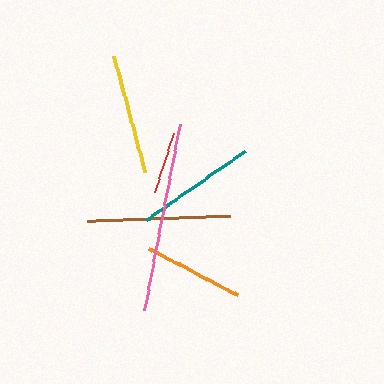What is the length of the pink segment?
The pink segment is approximately 189 pixels long.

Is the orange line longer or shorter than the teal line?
The teal line is longer than the orange line.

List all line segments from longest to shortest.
From longest to shortest: pink, brown, teal, yellow, orange, red.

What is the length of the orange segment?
The orange segment is approximately 101 pixels long.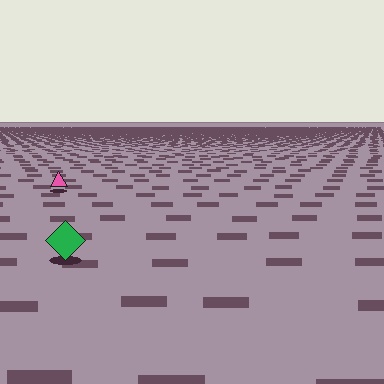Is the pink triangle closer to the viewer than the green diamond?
No. The green diamond is closer — you can tell from the texture gradient: the ground texture is coarser near it.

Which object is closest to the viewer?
The green diamond is closest. The texture marks near it are larger and more spread out.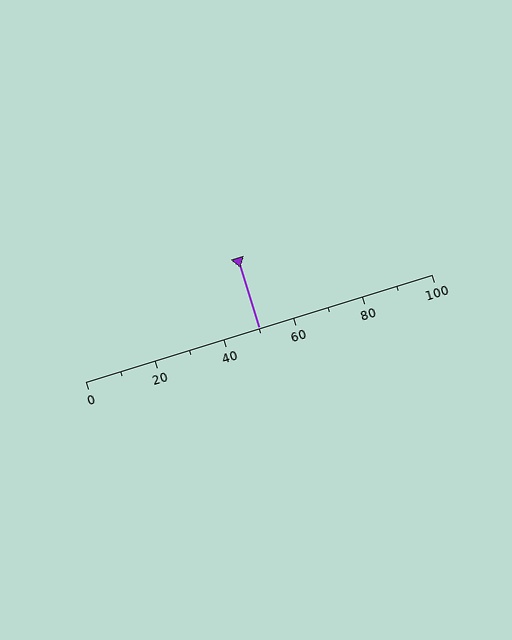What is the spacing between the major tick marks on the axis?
The major ticks are spaced 20 apart.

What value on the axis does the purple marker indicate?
The marker indicates approximately 50.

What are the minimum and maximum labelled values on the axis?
The axis runs from 0 to 100.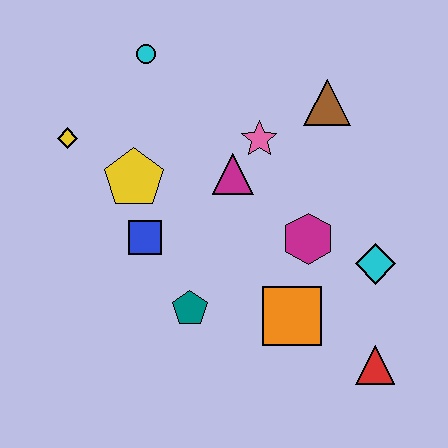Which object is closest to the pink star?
The magenta triangle is closest to the pink star.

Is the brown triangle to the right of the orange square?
Yes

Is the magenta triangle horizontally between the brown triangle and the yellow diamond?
Yes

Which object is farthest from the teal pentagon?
The cyan circle is farthest from the teal pentagon.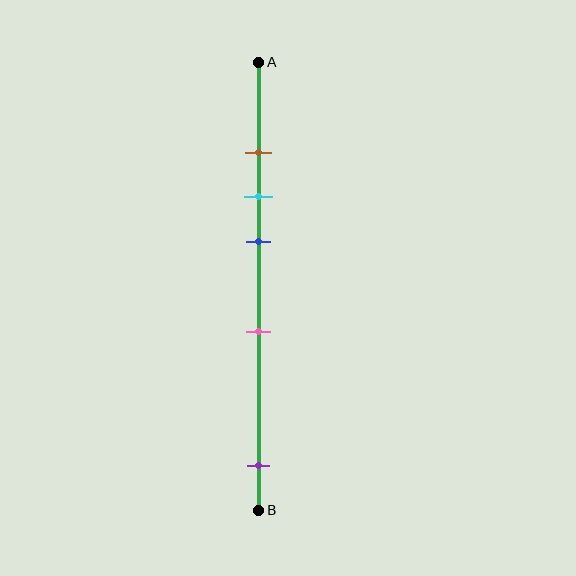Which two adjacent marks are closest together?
The brown and cyan marks are the closest adjacent pair.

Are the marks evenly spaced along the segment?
No, the marks are not evenly spaced.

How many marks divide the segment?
There are 5 marks dividing the segment.